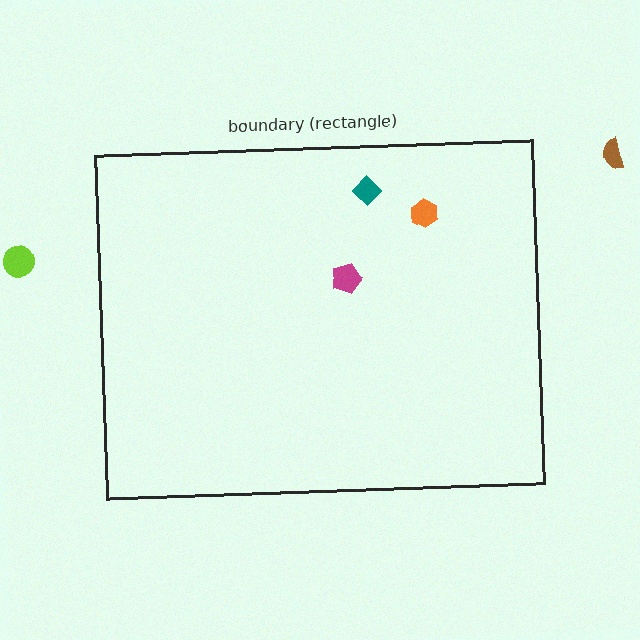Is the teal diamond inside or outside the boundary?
Inside.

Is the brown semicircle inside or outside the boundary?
Outside.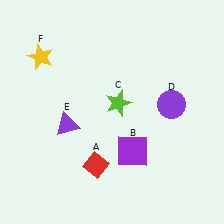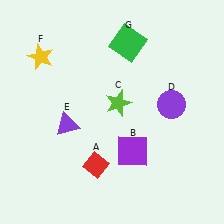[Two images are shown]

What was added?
A green square (G) was added in Image 2.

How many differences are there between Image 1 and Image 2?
There is 1 difference between the two images.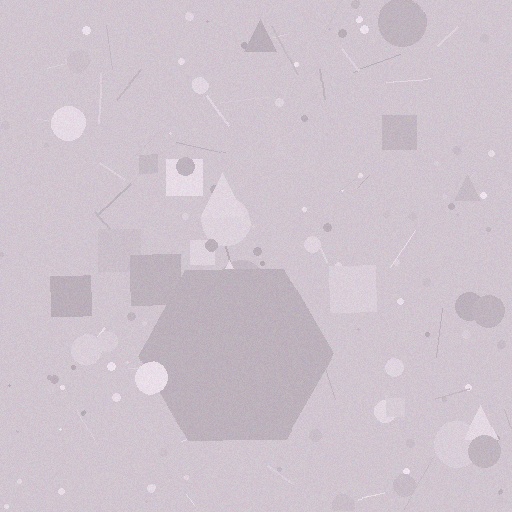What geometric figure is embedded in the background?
A hexagon is embedded in the background.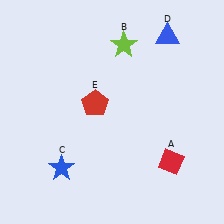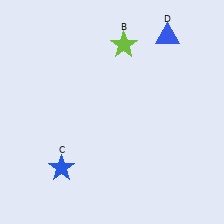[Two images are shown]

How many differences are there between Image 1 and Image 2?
There are 2 differences between the two images.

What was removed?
The red pentagon (E), the red diamond (A) were removed in Image 2.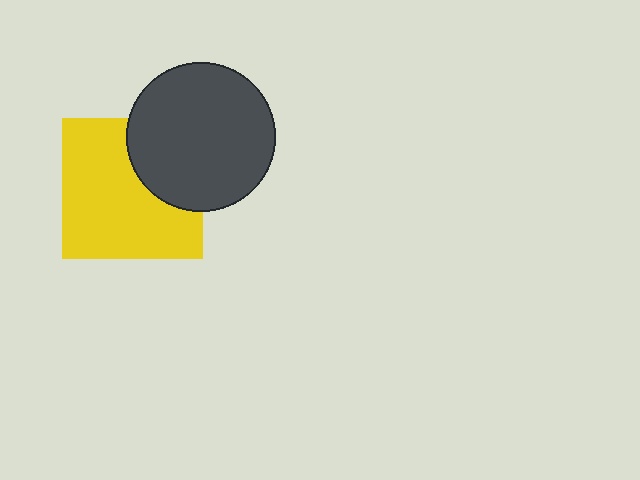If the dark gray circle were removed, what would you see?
You would see the complete yellow square.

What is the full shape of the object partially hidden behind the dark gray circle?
The partially hidden object is a yellow square.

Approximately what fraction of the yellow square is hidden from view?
Roughly 30% of the yellow square is hidden behind the dark gray circle.